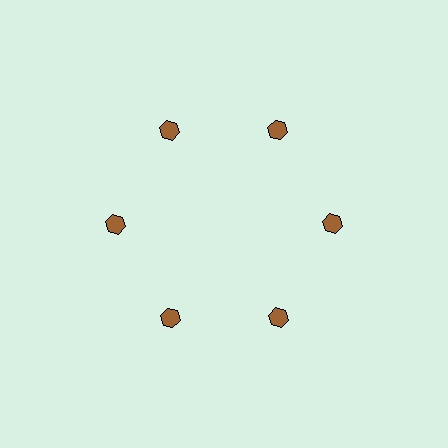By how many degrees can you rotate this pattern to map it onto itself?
The pattern maps onto itself every 60 degrees of rotation.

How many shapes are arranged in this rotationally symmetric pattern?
There are 6 shapes, arranged in 6 groups of 1.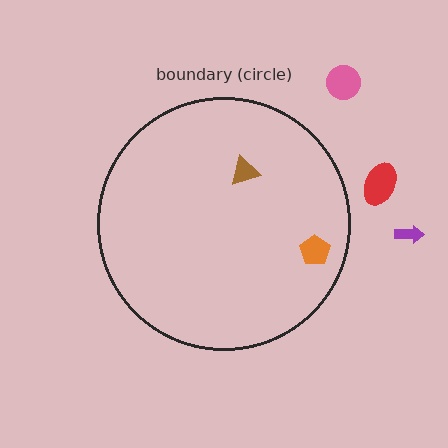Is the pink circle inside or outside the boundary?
Outside.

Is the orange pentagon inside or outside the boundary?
Inside.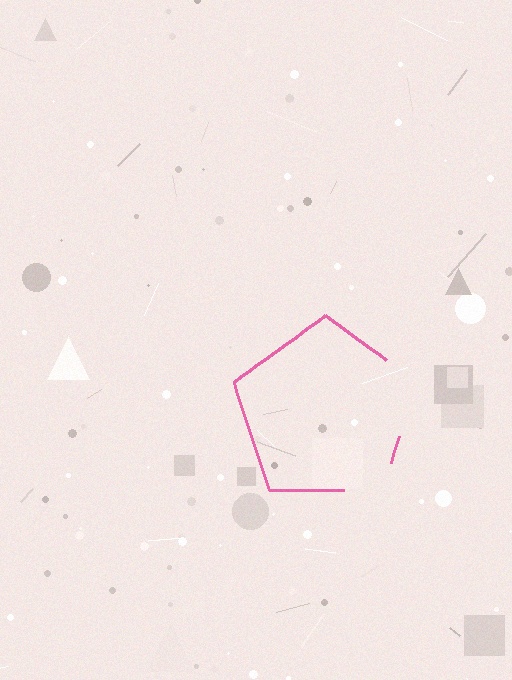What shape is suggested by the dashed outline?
The dashed outline suggests a pentagon.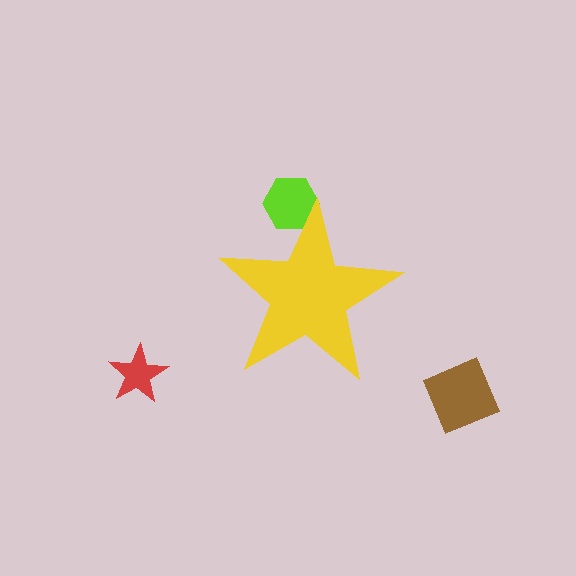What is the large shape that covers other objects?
A yellow star.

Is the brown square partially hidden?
No, the brown square is fully visible.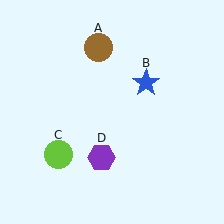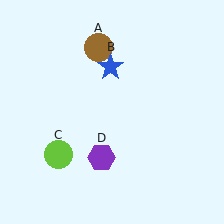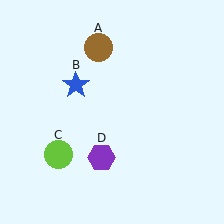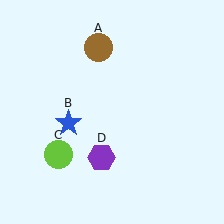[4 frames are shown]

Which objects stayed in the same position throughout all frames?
Brown circle (object A) and lime circle (object C) and purple hexagon (object D) remained stationary.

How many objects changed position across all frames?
1 object changed position: blue star (object B).